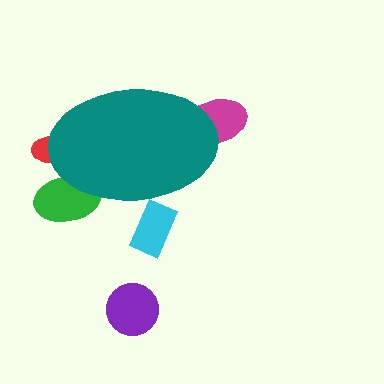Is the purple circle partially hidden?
No, the purple circle is fully visible.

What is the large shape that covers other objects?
A teal ellipse.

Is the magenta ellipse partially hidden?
Yes, the magenta ellipse is partially hidden behind the teal ellipse.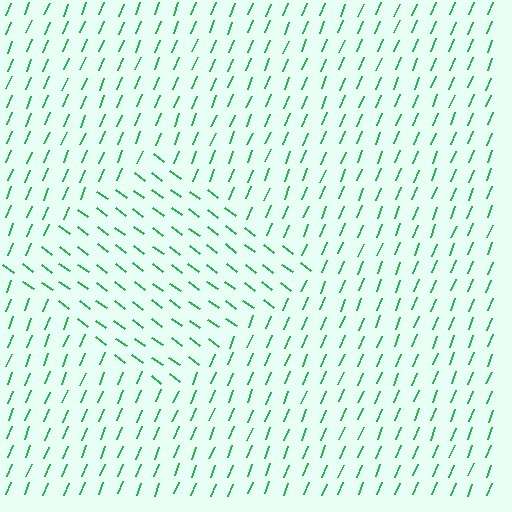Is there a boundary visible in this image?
Yes, there is a texture boundary formed by a change in line orientation.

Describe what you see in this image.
The image is filled with small green line segments. A diamond region in the image has lines oriented differently from the surrounding lines, creating a visible texture boundary.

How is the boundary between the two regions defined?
The boundary is defined purely by a change in line orientation (approximately 75 degrees difference). All lines are the same color and thickness.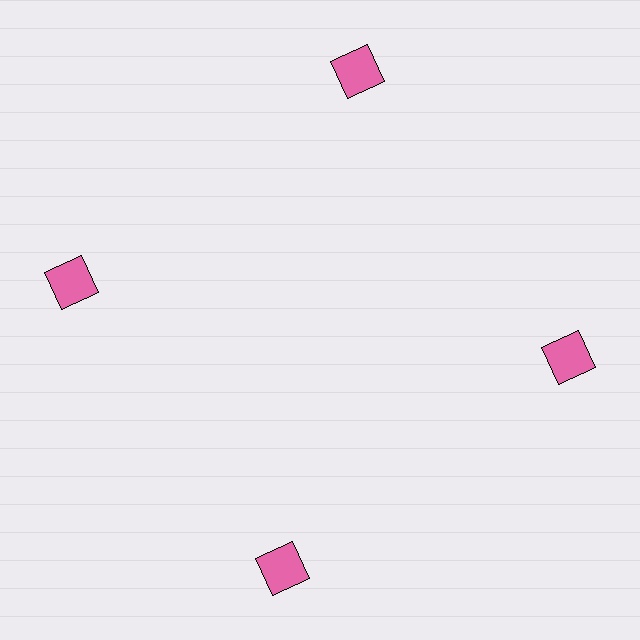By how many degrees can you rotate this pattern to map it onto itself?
The pattern maps onto itself every 90 degrees of rotation.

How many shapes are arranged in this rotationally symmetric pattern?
There are 4 shapes, arranged in 4 groups of 1.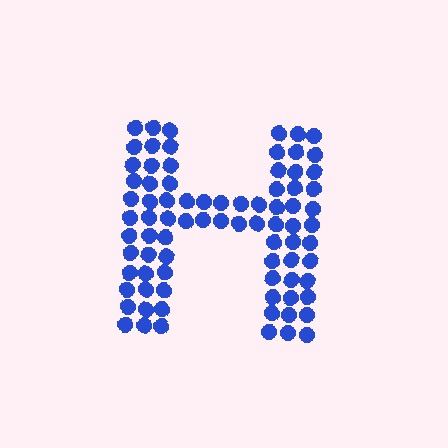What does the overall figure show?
The overall figure shows the letter H.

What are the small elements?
The small elements are circles.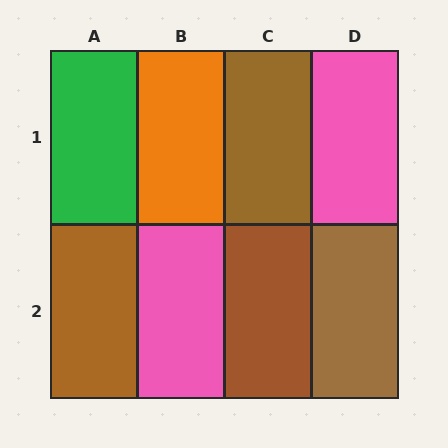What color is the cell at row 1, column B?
Orange.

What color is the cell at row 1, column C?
Brown.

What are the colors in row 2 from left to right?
Brown, pink, brown, brown.